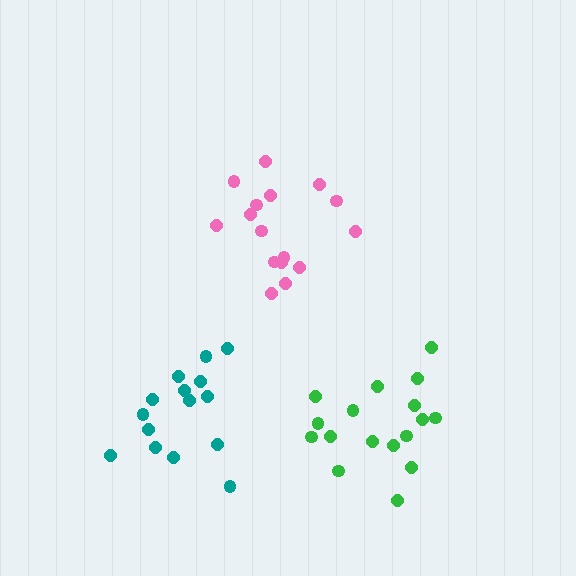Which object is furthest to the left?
The teal cluster is leftmost.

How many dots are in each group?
Group 1: 16 dots, Group 2: 15 dots, Group 3: 17 dots (48 total).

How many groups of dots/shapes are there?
There are 3 groups.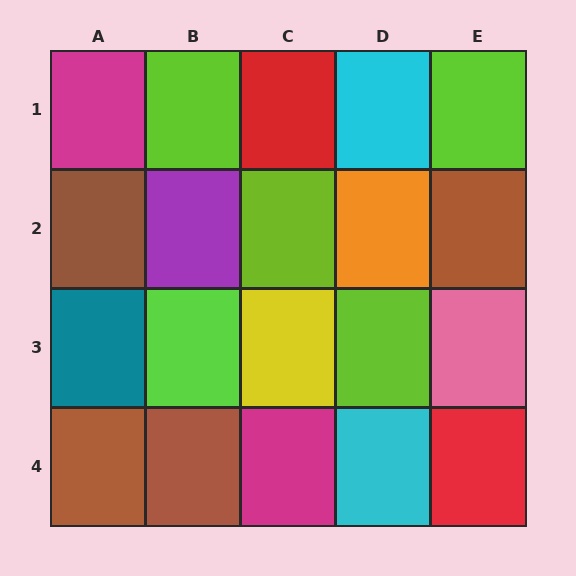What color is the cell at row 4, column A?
Brown.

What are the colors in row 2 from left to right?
Brown, purple, lime, orange, brown.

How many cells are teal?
1 cell is teal.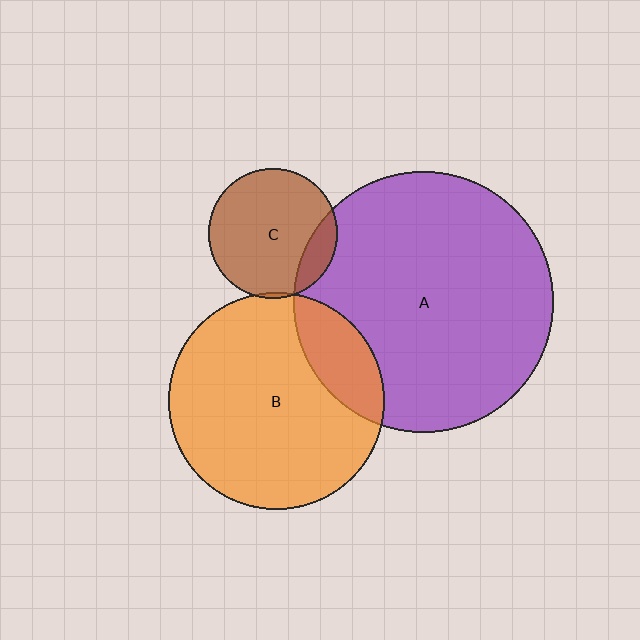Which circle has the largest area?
Circle A (purple).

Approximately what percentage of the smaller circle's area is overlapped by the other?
Approximately 5%.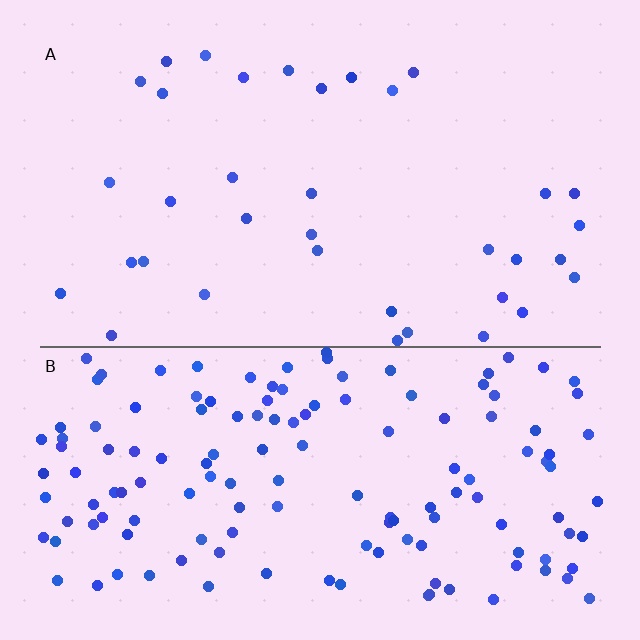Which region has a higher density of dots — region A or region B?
B (the bottom).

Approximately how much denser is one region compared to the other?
Approximately 4.1× — region B over region A.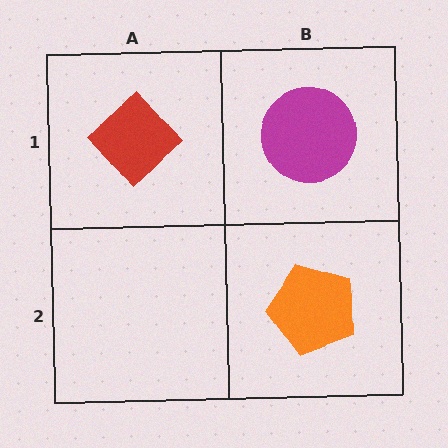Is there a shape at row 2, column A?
No, that cell is empty.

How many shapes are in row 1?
2 shapes.